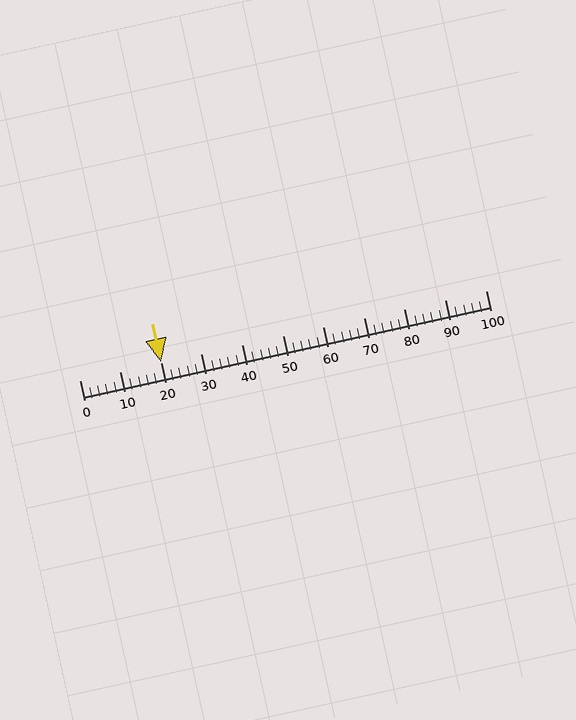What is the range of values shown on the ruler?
The ruler shows values from 0 to 100.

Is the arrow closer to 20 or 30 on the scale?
The arrow is closer to 20.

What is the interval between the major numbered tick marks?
The major tick marks are spaced 10 units apart.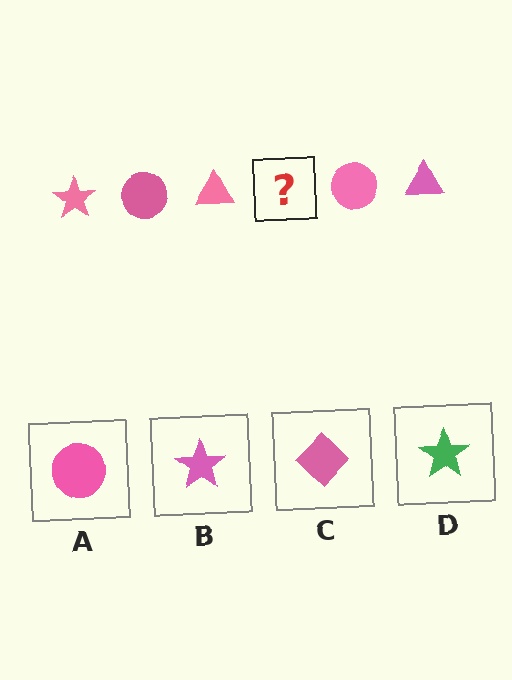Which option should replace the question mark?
Option B.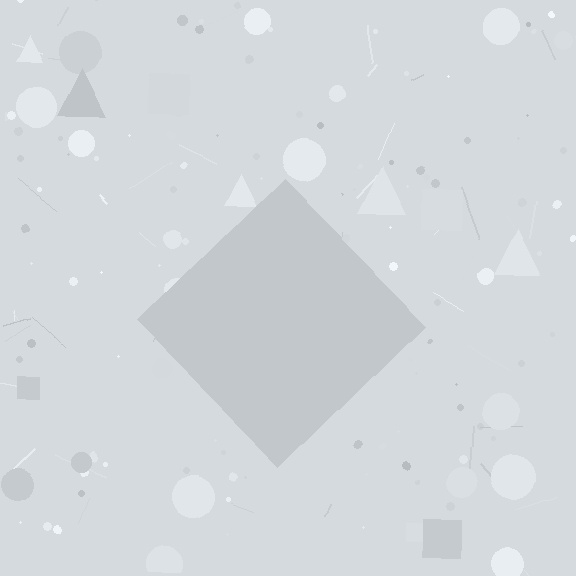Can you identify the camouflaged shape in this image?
The camouflaged shape is a diamond.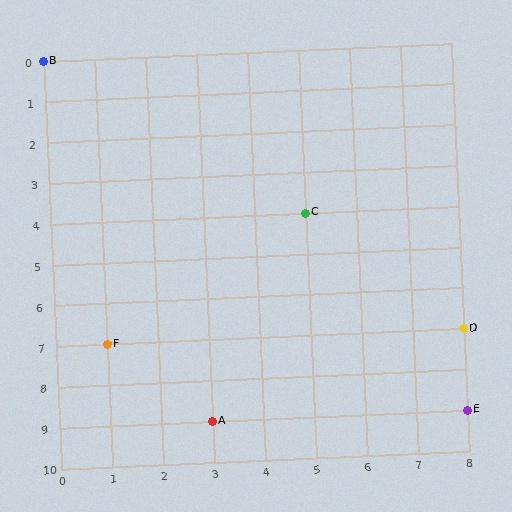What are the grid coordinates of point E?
Point E is at grid coordinates (8, 9).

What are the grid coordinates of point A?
Point A is at grid coordinates (3, 9).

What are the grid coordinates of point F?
Point F is at grid coordinates (1, 7).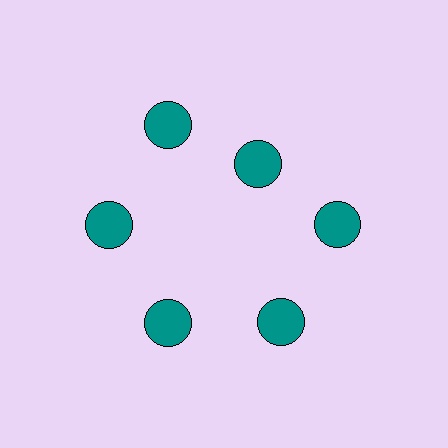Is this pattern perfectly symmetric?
No. The 6 teal circles are arranged in a ring, but one element near the 1 o'clock position is pulled inward toward the center, breaking the 6-fold rotational symmetry.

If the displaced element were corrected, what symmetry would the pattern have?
It would have 6-fold rotational symmetry — the pattern would map onto itself every 60 degrees.